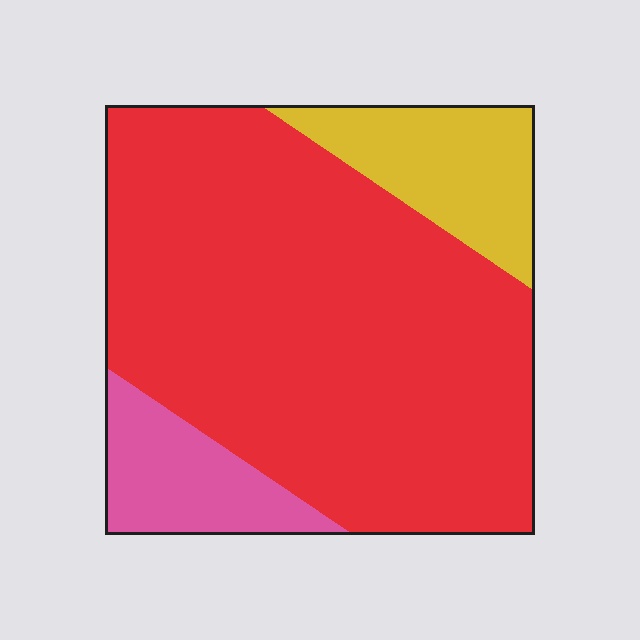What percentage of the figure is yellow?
Yellow covers 14% of the figure.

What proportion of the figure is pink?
Pink covers 11% of the figure.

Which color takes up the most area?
Red, at roughly 75%.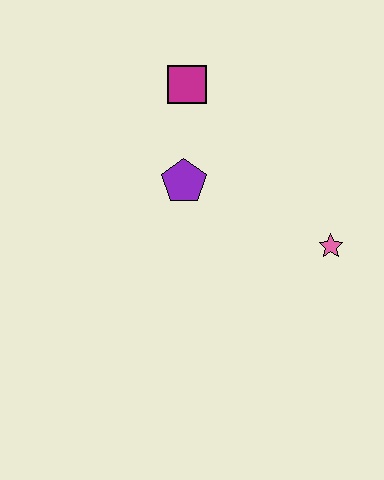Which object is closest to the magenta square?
The purple pentagon is closest to the magenta square.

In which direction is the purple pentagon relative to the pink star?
The purple pentagon is to the left of the pink star.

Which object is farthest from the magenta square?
The pink star is farthest from the magenta square.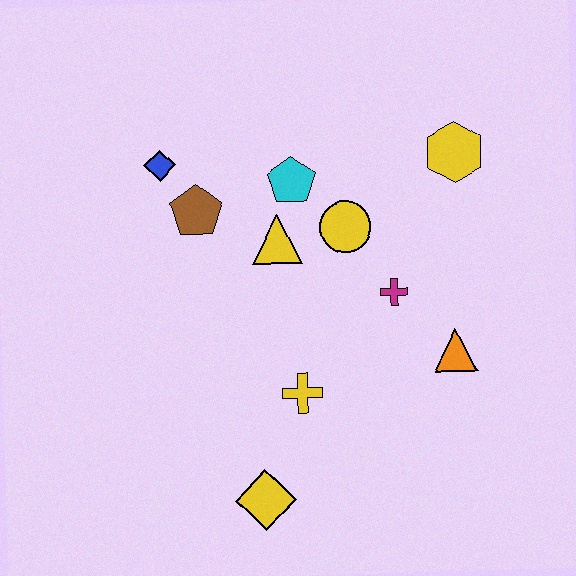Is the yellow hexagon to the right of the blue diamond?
Yes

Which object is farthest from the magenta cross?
The blue diamond is farthest from the magenta cross.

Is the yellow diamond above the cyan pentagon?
No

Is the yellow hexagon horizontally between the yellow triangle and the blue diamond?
No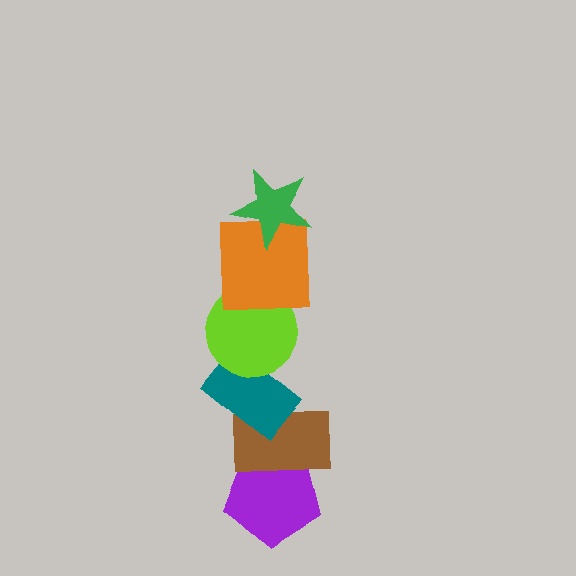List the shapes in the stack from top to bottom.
From top to bottom: the green star, the orange square, the lime circle, the teal rectangle, the brown rectangle, the purple pentagon.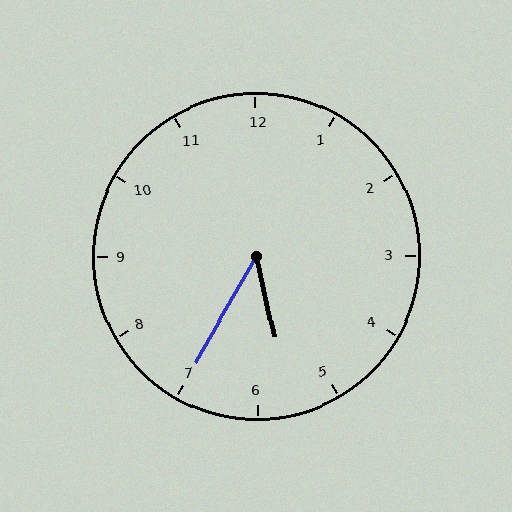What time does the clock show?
5:35.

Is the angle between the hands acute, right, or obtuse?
It is acute.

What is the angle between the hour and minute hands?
Approximately 42 degrees.